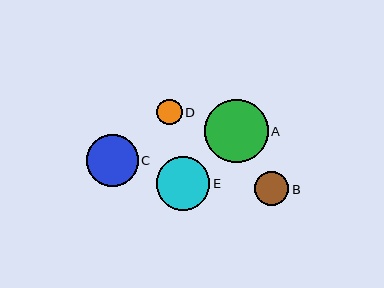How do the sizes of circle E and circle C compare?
Circle E and circle C are approximately the same size.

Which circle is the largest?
Circle A is the largest with a size of approximately 64 pixels.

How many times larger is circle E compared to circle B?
Circle E is approximately 1.6 times the size of circle B.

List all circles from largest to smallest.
From largest to smallest: A, E, C, B, D.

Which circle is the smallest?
Circle D is the smallest with a size of approximately 26 pixels.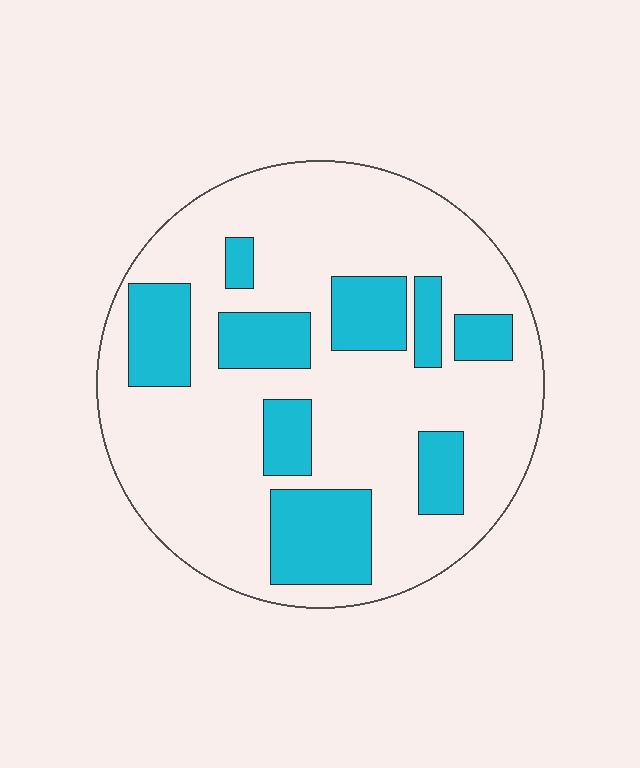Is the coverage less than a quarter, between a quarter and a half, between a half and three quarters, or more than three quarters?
Between a quarter and a half.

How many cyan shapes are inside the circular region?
9.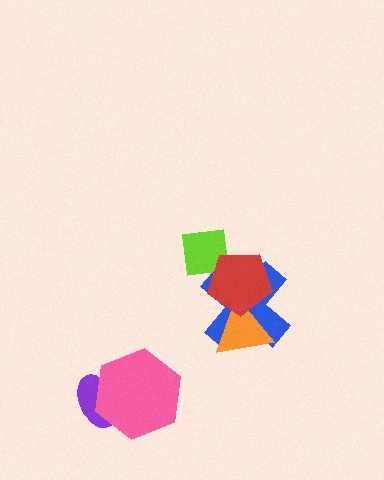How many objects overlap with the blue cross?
3 objects overlap with the blue cross.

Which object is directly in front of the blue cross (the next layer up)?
The lime square is directly in front of the blue cross.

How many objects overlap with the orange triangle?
2 objects overlap with the orange triangle.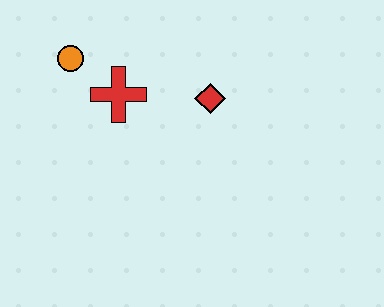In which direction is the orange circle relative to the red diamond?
The orange circle is to the left of the red diamond.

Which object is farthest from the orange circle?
The red diamond is farthest from the orange circle.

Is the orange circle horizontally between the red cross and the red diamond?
No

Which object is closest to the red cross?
The orange circle is closest to the red cross.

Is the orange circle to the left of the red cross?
Yes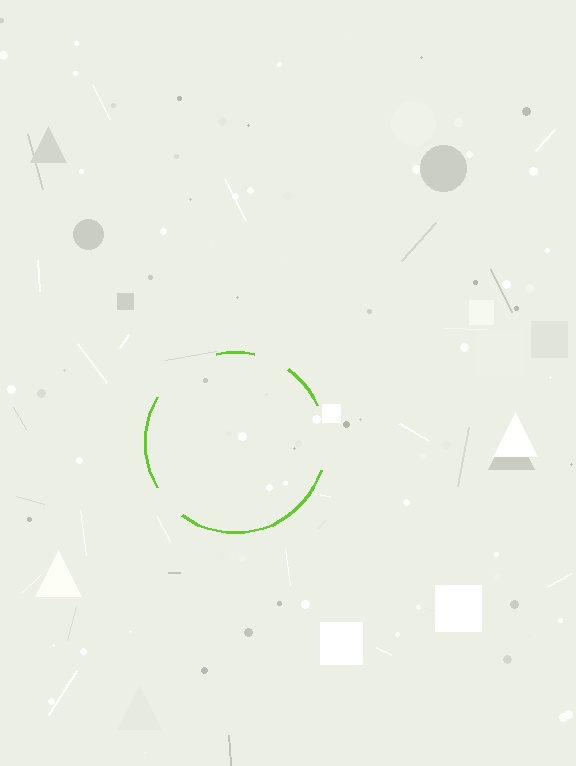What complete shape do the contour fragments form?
The contour fragments form a circle.